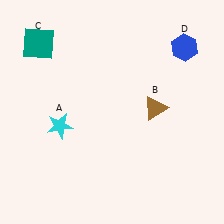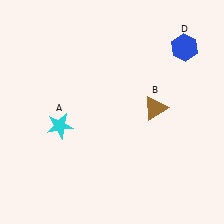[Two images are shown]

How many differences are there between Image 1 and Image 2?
There is 1 difference between the two images.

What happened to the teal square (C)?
The teal square (C) was removed in Image 2. It was in the top-left area of Image 1.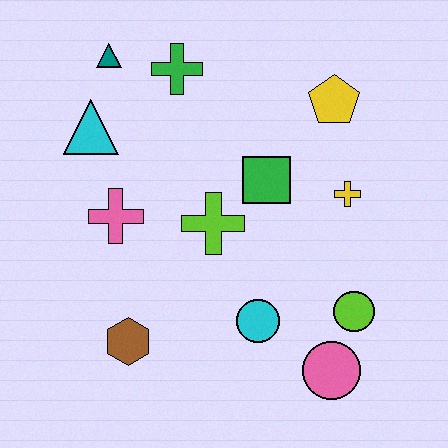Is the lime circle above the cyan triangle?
No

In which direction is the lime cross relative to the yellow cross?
The lime cross is to the left of the yellow cross.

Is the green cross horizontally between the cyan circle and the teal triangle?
Yes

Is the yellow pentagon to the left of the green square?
No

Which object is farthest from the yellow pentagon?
The brown hexagon is farthest from the yellow pentagon.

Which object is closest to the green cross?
The teal triangle is closest to the green cross.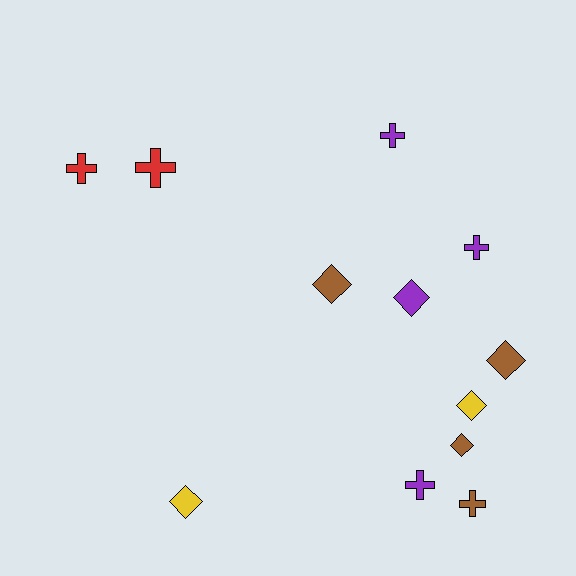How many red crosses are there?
There are 2 red crosses.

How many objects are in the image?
There are 12 objects.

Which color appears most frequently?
Brown, with 4 objects.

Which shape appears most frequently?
Diamond, with 6 objects.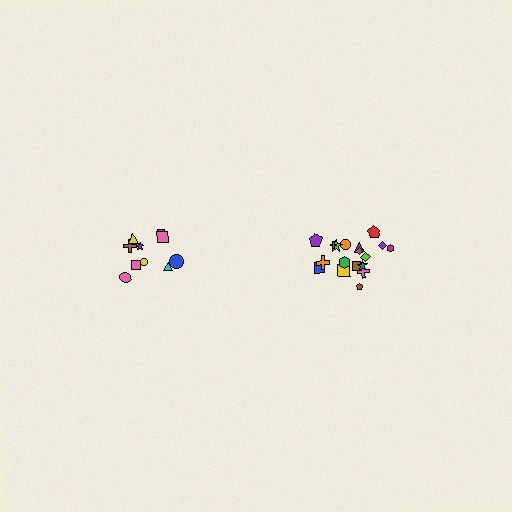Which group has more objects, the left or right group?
The right group.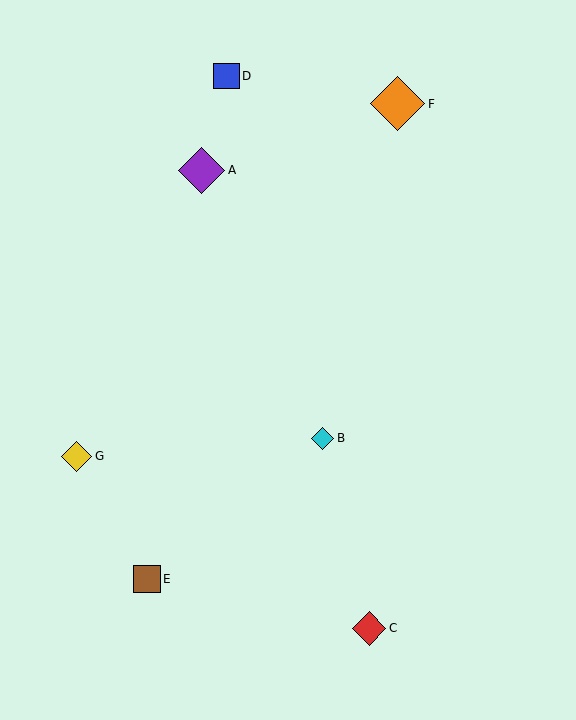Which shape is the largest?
The orange diamond (labeled F) is the largest.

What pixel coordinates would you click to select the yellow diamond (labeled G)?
Click at (77, 456) to select the yellow diamond G.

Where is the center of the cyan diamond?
The center of the cyan diamond is at (323, 438).